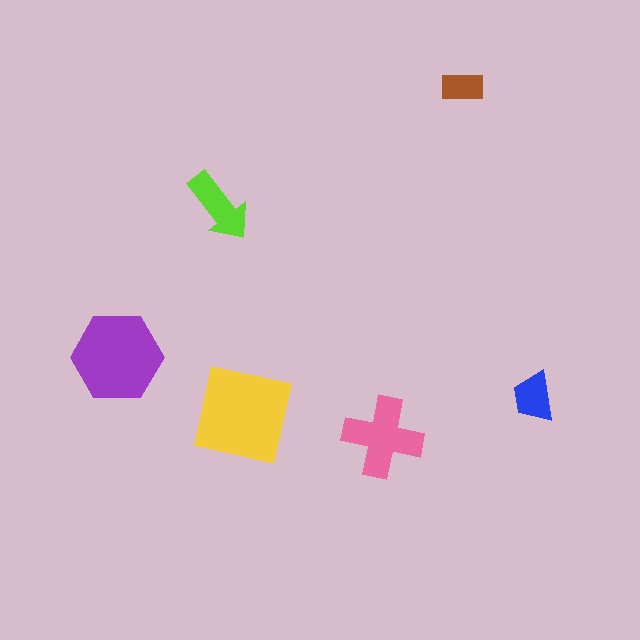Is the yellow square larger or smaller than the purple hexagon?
Larger.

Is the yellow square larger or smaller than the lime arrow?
Larger.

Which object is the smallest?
The brown rectangle.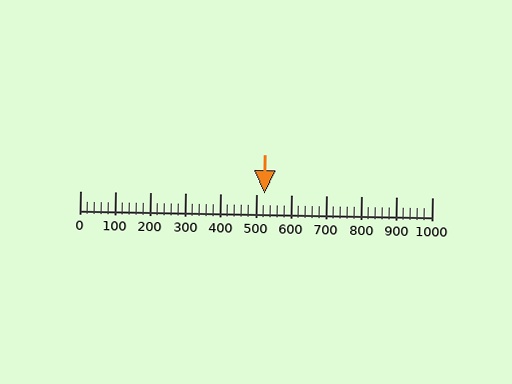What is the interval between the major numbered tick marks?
The major tick marks are spaced 100 units apart.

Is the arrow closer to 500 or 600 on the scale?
The arrow is closer to 500.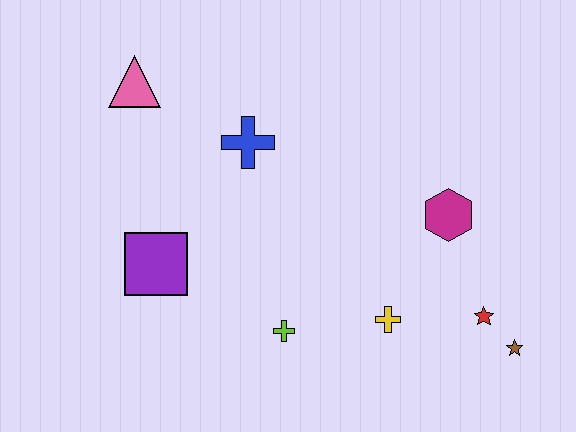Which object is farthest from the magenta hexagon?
The pink triangle is farthest from the magenta hexagon.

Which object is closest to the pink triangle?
The blue cross is closest to the pink triangle.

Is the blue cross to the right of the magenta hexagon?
No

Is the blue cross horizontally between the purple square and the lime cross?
Yes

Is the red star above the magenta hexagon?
No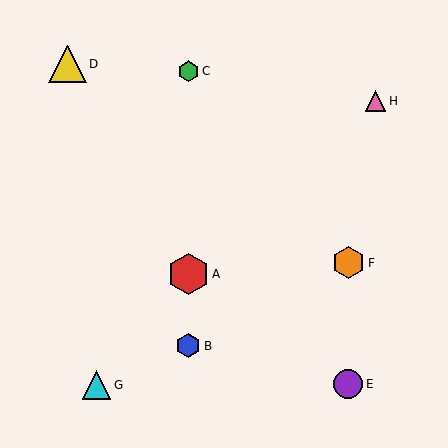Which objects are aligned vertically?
Objects A, B, C are aligned vertically.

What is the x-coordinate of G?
Object G is at x≈96.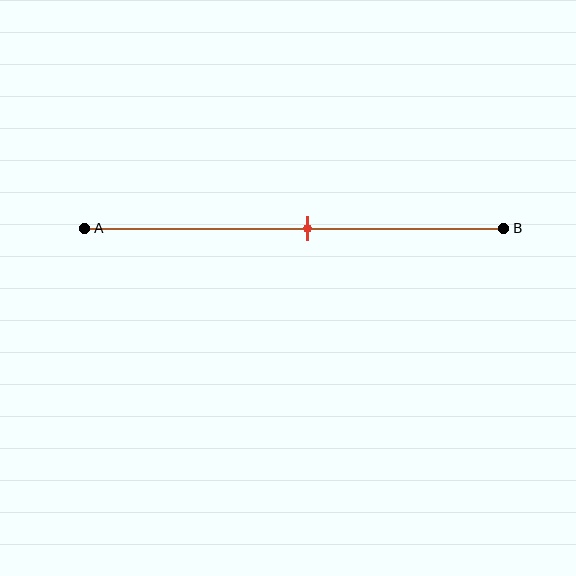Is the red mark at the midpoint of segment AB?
No, the mark is at about 55% from A, not at the 50% midpoint.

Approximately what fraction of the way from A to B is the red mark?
The red mark is approximately 55% of the way from A to B.